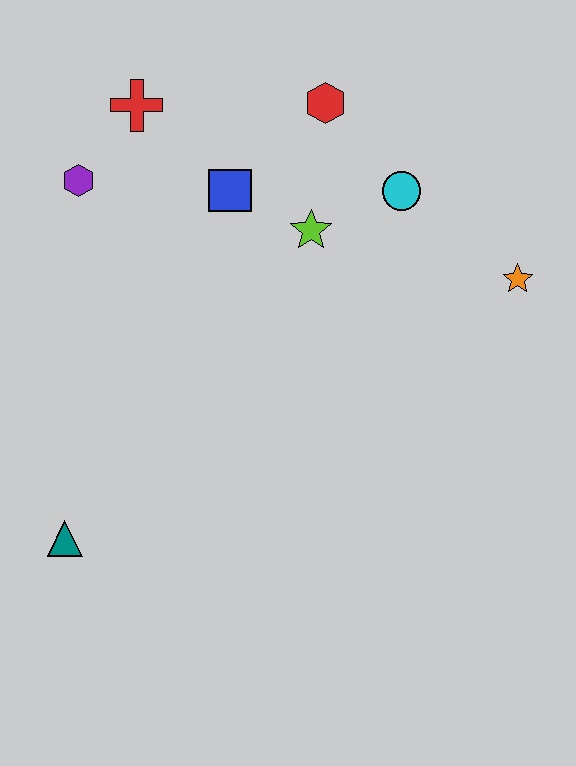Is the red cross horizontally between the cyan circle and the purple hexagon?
Yes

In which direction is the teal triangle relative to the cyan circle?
The teal triangle is below the cyan circle.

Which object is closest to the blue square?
The lime star is closest to the blue square.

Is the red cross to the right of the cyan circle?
No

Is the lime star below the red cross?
Yes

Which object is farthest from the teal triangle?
The orange star is farthest from the teal triangle.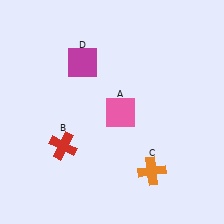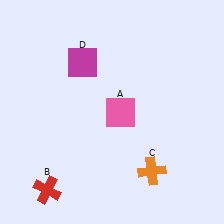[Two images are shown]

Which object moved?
The red cross (B) moved down.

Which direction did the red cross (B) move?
The red cross (B) moved down.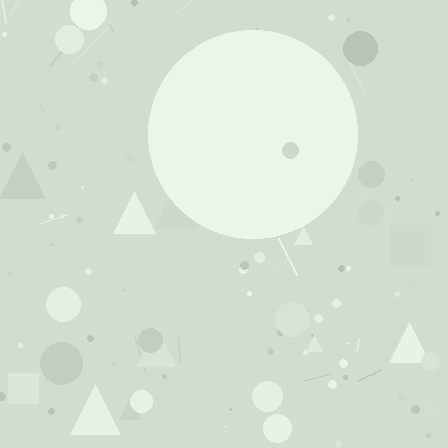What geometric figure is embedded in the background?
A circle is embedded in the background.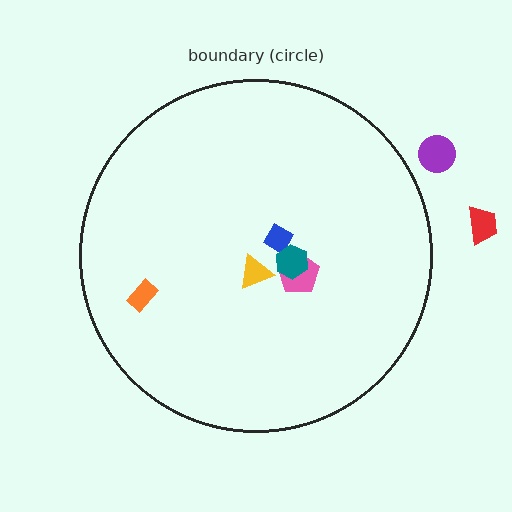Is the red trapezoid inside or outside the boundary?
Outside.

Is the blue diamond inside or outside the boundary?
Inside.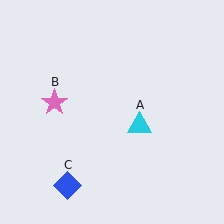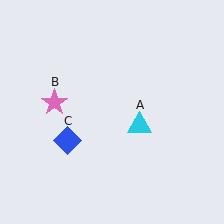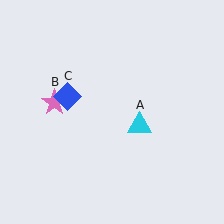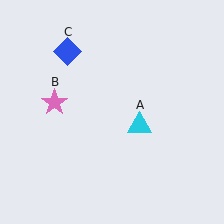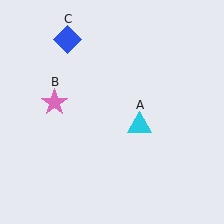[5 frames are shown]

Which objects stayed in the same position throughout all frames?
Cyan triangle (object A) and pink star (object B) remained stationary.